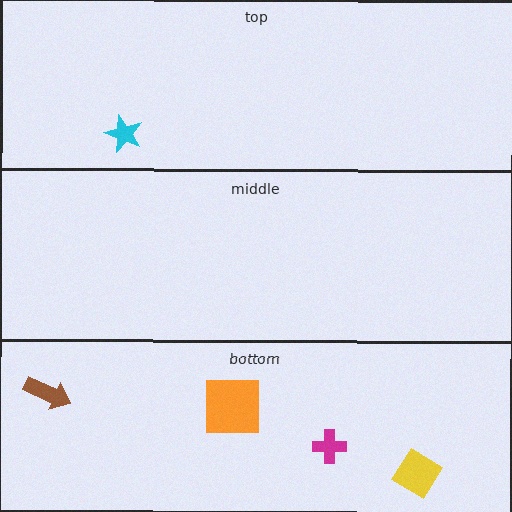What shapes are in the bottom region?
The orange square, the brown arrow, the yellow diamond, the magenta cross.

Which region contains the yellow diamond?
The bottom region.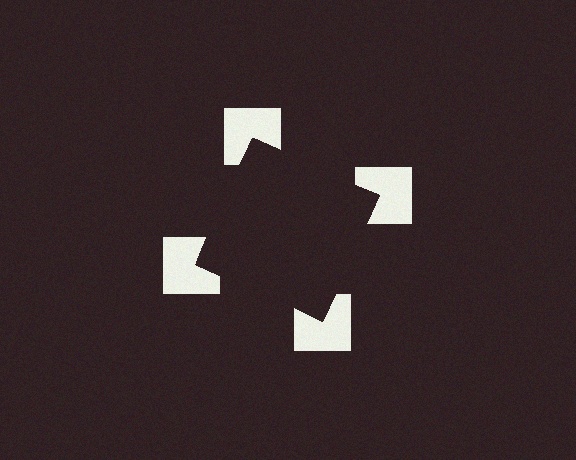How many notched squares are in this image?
There are 4 — one at each vertex of the illusory square.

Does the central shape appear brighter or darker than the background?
It typically appears slightly darker than the background, even though no actual brightness change is drawn.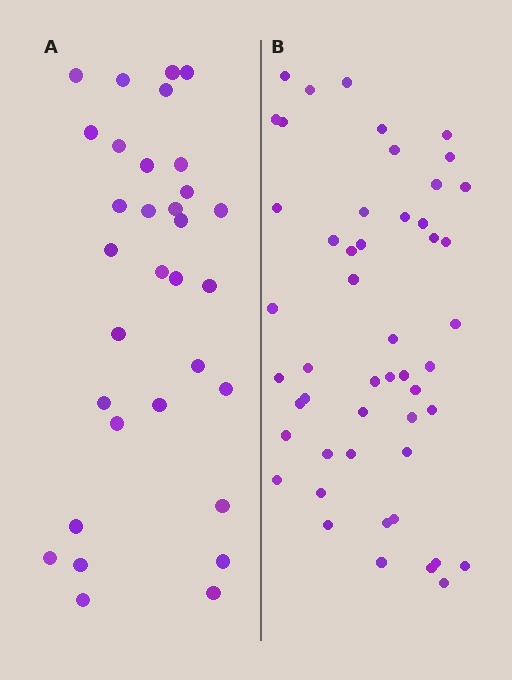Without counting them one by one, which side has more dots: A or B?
Region B (the right region) has more dots.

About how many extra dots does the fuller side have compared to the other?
Region B has approximately 20 more dots than region A.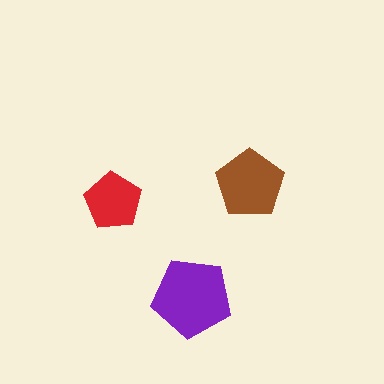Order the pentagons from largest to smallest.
the purple one, the brown one, the red one.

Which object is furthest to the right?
The brown pentagon is rightmost.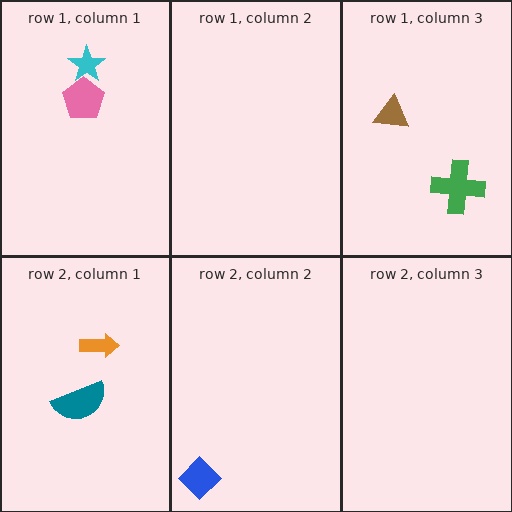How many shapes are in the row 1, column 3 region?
2.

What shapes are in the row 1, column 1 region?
The cyan star, the pink pentagon.